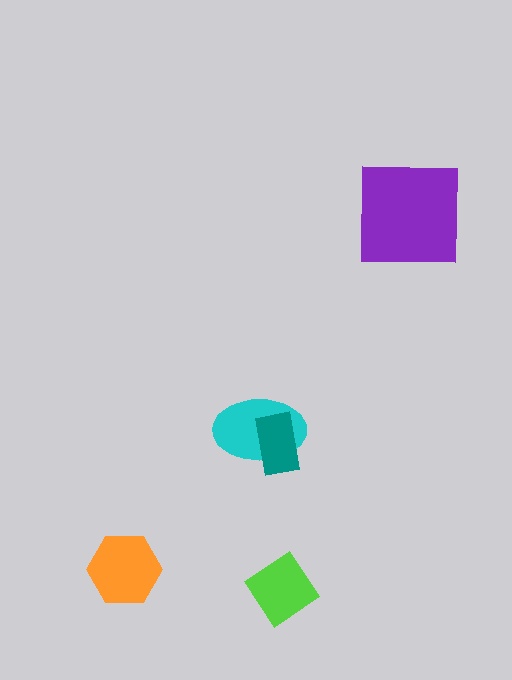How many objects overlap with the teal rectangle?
1 object overlaps with the teal rectangle.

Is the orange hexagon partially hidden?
No, no other shape covers it.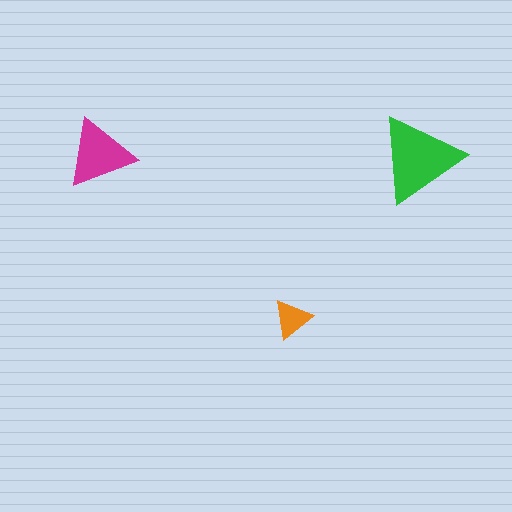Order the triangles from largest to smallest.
the green one, the magenta one, the orange one.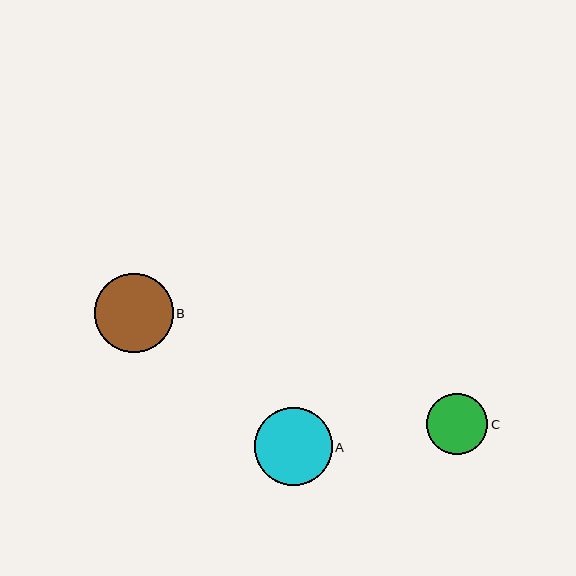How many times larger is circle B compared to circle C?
Circle B is approximately 1.3 times the size of circle C.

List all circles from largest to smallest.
From largest to smallest: B, A, C.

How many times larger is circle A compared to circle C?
Circle A is approximately 1.3 times the size of circle C.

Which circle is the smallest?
Circle C is the smallest with a size of approximately 61 pixels.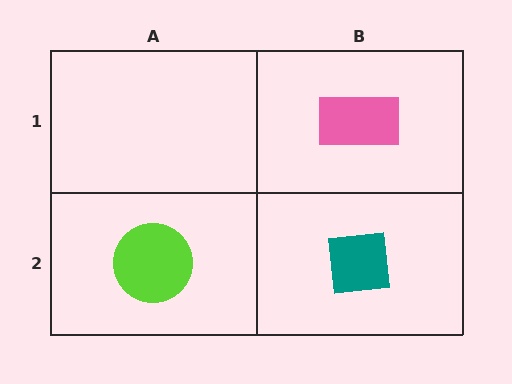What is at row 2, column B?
A teal square.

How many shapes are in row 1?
1 shape.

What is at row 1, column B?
A pink rectangle.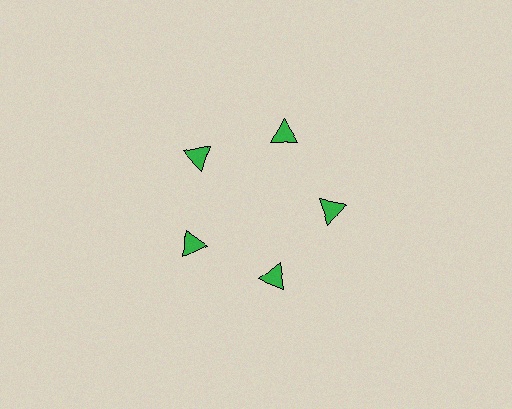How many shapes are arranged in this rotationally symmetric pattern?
There are 5 shapes, arranged in 5 groups of 1.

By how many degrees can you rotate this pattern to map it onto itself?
The pattern maps onto itself every 72 degrees of rotation.